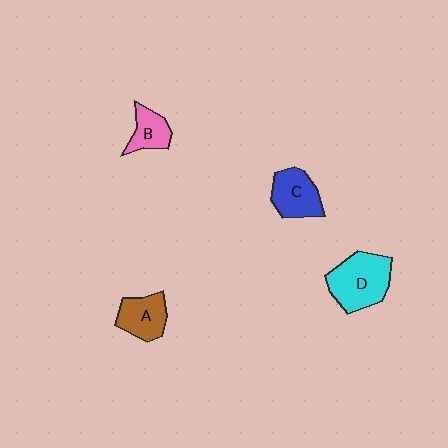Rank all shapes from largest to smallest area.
From largest to smallest: D (cyan), C (blue), A (brown), B (pink).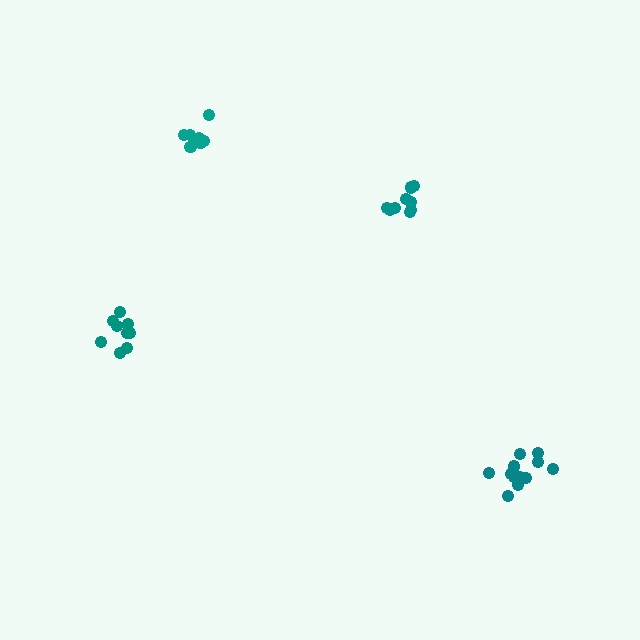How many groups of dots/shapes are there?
There are 4 groups.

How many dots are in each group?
Group 1: 9 dots, Group 2: 12 dots, Group 3: 9 dots, Group 4: 9 dots (39 total).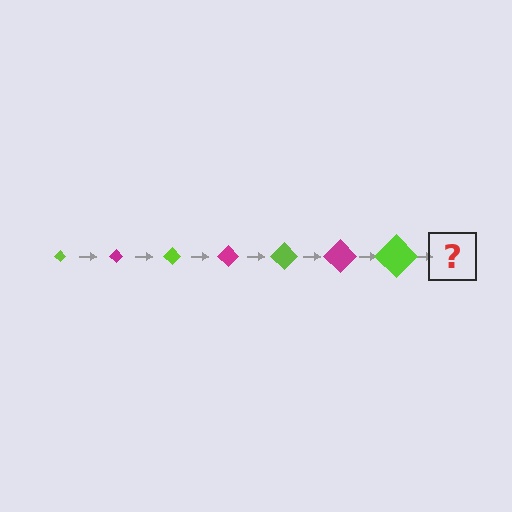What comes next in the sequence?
The next element should be a magenta diamond, larger than the previous one.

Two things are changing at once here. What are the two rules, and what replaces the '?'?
The two rules are that the diamond grows larger each step and the color cycles through lime and magenta. The '?' should be a magenta diamond, larger than the previous one.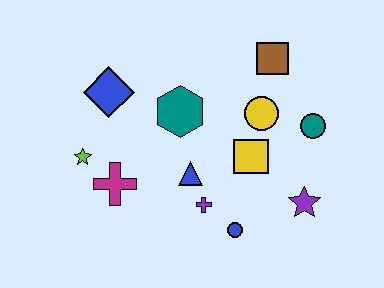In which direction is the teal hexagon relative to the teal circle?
The teal hexagon is to the left of the teal circle.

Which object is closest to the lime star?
The magenta cross is closest to the lime star.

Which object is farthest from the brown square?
The lime star is farthest from the brown square.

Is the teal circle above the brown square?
No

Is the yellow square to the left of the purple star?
Yes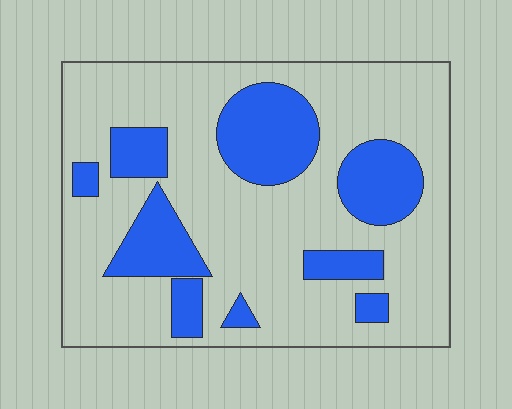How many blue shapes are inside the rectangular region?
9.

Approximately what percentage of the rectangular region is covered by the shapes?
Approximately 25%.